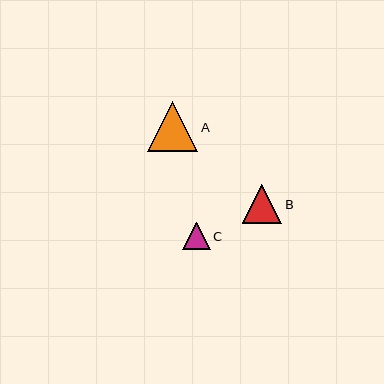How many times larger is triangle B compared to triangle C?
Triangle B is approximately 1.4 times the size of triangle C.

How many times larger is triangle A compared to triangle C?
Triangle A is approximately 1.8 times the size of triangle C.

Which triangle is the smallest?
Triangle C is the smallest with a size of approximately 28 pixels.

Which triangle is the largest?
Triangle A is the largest with a size of approximately 50 pixels.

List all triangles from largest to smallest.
From largest to smallest: A, B, C.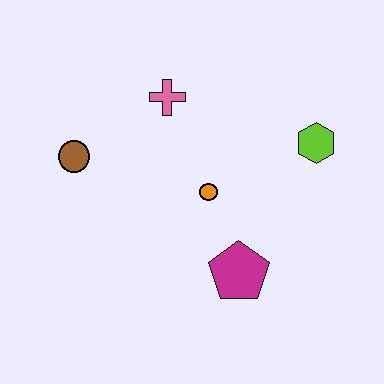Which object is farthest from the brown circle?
The lime hexagon is farthest from the brown circle.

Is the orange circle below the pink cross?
Yes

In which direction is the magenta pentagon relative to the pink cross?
The magenta pentagon is below the pink cross.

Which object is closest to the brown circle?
The pink cross is closest to the brown circle.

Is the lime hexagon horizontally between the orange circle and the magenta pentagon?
No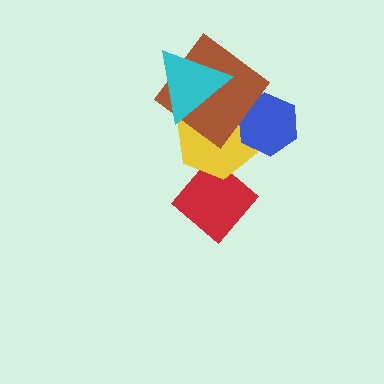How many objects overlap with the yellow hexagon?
4 objects overlap with the yellow hexagon.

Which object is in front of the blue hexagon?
The brown diamond is in front of the blue hexagon.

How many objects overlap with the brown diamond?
3 objects overlap with the brown diamond.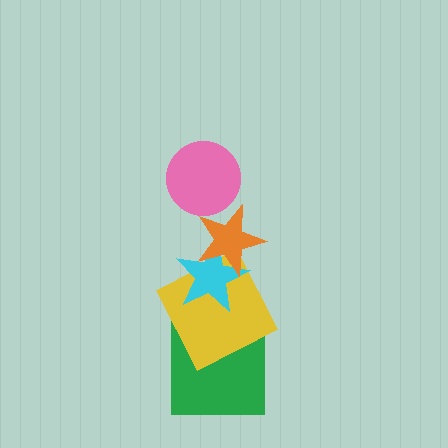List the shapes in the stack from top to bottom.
From top to bottom: the pink circle, the orange star, the cyan star, the yellow square, the green square.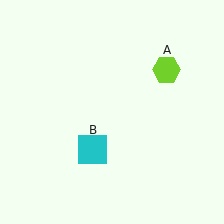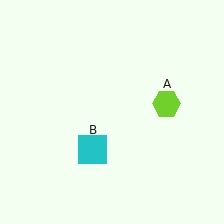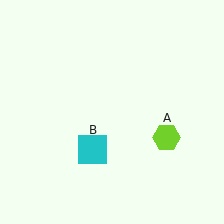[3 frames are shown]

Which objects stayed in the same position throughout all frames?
Cyan square (object B) remained stationary.